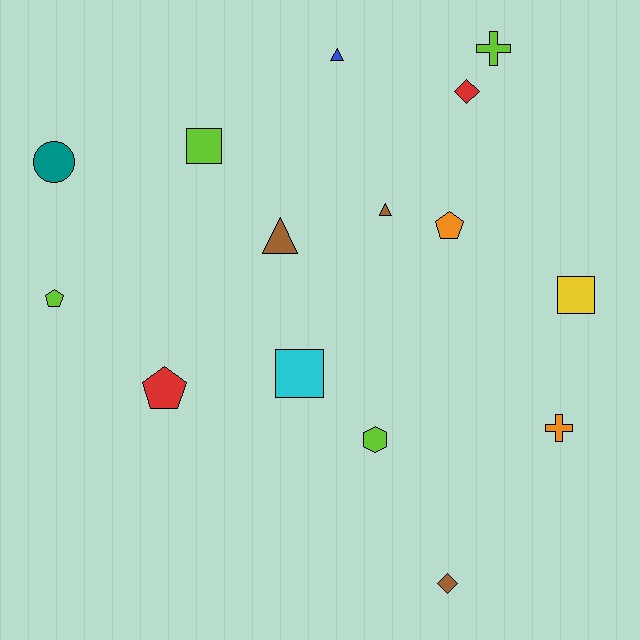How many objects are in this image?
There are 15 objects.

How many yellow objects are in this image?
There is 1 yellow object.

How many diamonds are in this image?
There are 2 diamonds.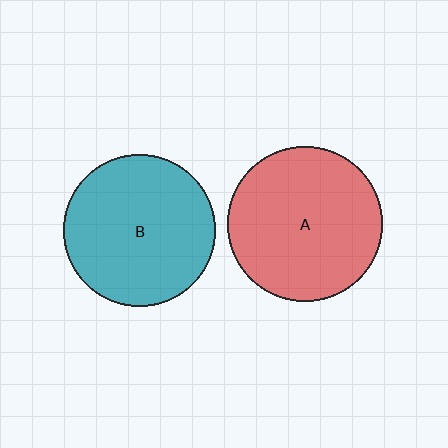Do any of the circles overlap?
No, none of the circles overlap.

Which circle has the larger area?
Circle A (red).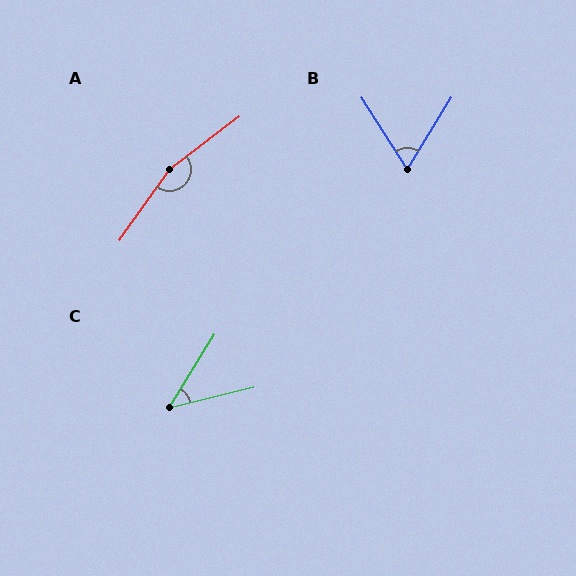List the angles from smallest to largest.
C (45°), B (64°), A (162°).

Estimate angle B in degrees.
Approximately 64 degrees.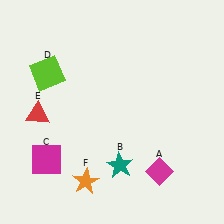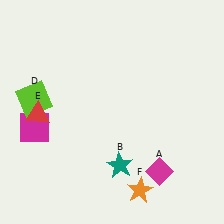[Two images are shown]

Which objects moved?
The objects that moved are: the magenta square (C), the lime square (D), the orange star (F).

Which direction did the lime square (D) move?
The lime square (D) moved down.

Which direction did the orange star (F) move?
The orange star (F) moved right.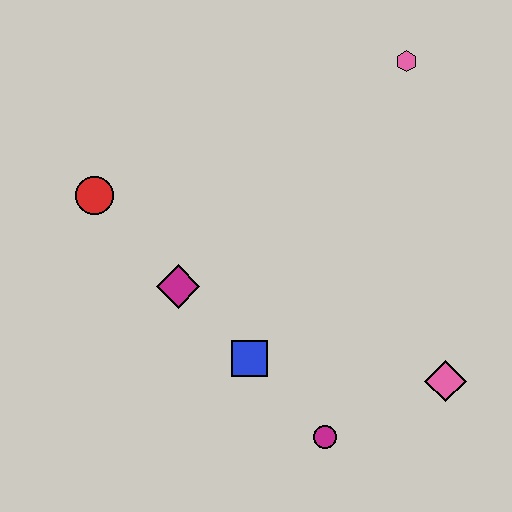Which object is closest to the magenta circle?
The blue square is closest to the magenta circle.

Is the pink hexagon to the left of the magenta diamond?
No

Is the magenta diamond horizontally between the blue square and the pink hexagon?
No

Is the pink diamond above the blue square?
No